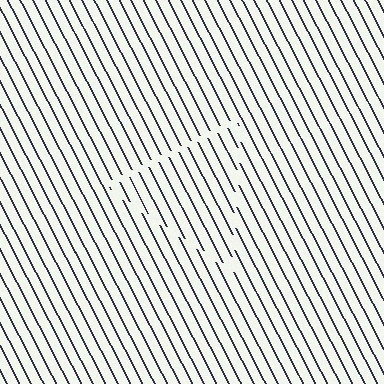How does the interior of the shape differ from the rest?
The interior of the shape contains the same grating, shifted by half a period — the contour is defined by the phase discontinuity where line-ends from the inner and outer gratings abut.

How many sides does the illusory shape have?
3 sides — the line-ends trace a triangle.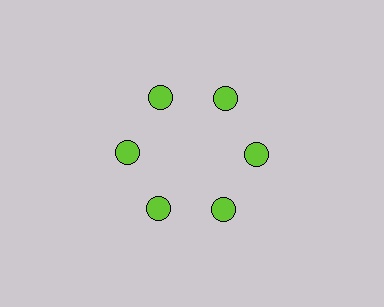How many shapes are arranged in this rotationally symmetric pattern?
There are 6 shapes, arranged in 6 groups of 1.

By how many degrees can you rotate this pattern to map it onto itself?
The pattern maps onto itself every 60 degrees of rotation.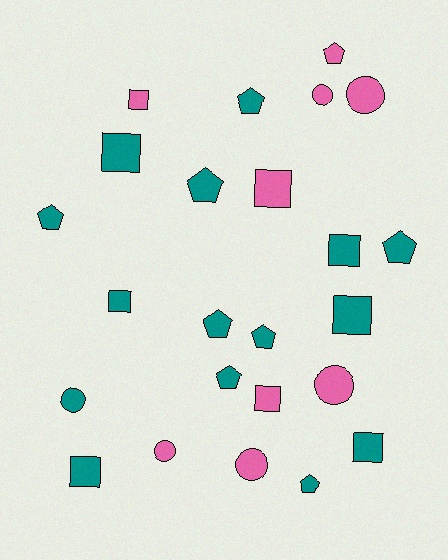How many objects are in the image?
There are 24 objects.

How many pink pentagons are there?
There is 1 pink pentagon.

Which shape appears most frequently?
Square, with 9 objects.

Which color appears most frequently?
Teal, with 15 objects.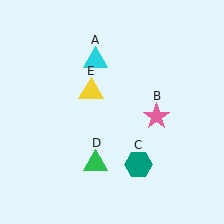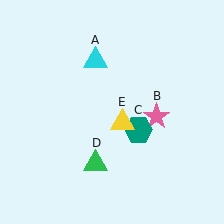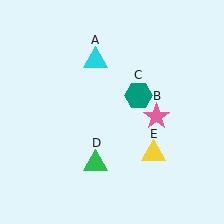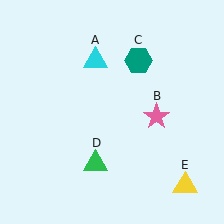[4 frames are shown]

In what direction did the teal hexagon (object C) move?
The teal hexagon (object C) moved up.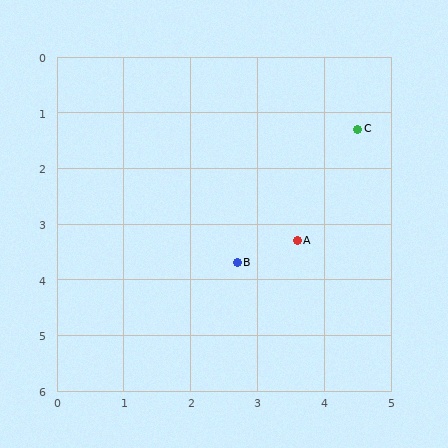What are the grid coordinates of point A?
Point A is at approximately (3.6, 3.3).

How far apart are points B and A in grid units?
Points B and A are about 1.0 grid units apart.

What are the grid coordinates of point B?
Point B is at approximately (2.7, 3.7).